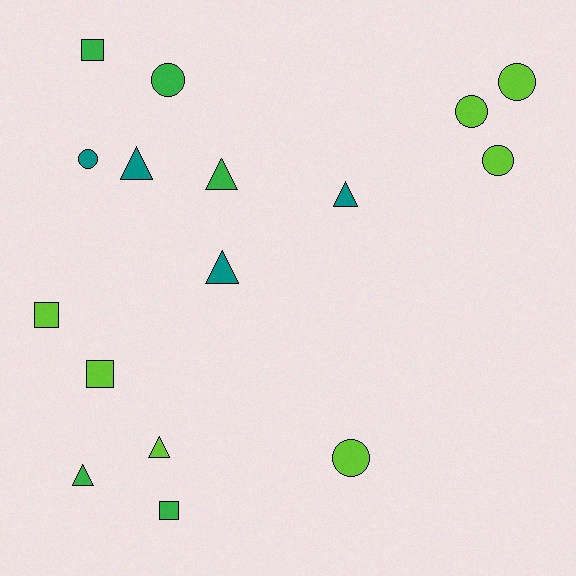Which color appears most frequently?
Lime, with 7 objects.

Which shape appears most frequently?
Circle, with 6 objects.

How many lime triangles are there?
There is 1 lime triangle.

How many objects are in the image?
There are 16 objects.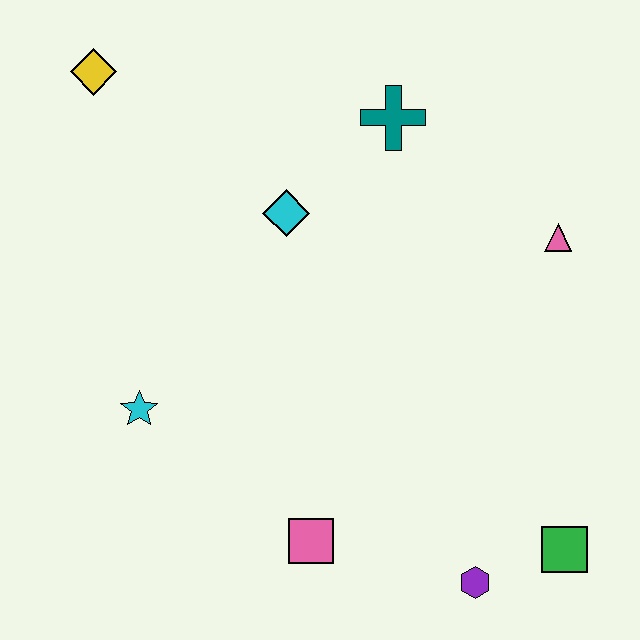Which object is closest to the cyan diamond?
The teal cross is closest to the cyan diamond.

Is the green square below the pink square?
Yes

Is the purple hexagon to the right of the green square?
No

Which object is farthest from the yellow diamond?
The green square is farthest from the yellow diamond.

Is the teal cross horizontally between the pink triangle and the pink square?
Yes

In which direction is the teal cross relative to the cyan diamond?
The teal cross is to the right of the cyan diamond.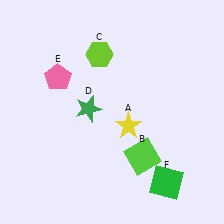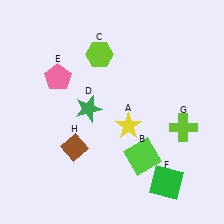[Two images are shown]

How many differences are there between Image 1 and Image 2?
There are 2 differences between the two images.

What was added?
A lime cross (G), a brown diamond (H) were added in Image 2.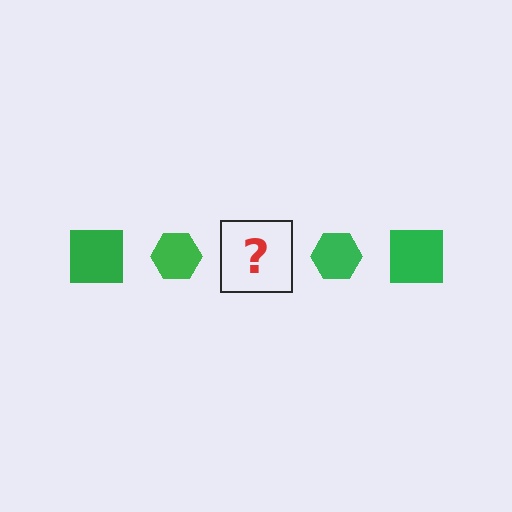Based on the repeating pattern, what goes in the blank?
The blank should be a green square.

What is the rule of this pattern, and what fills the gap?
The rule is that the pattern cycles through square, hexagon shapes in green. The gap should be filled with a green square.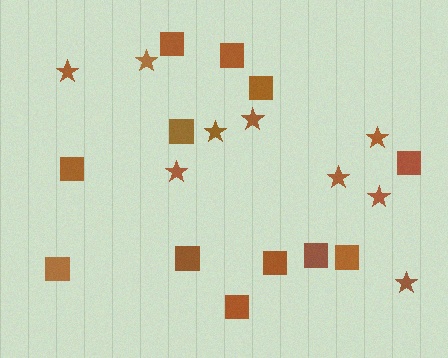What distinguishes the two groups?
There are 2 groups: one group of squares (12) and one group of stars (9).